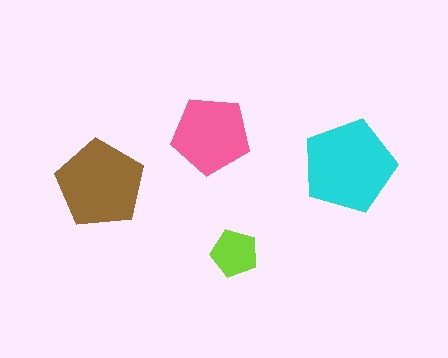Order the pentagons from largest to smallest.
the cyan one, the brown one, the pink one, the lime one.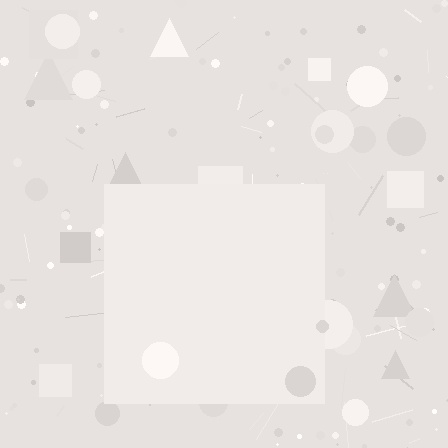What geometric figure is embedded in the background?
A square is embedded in the background.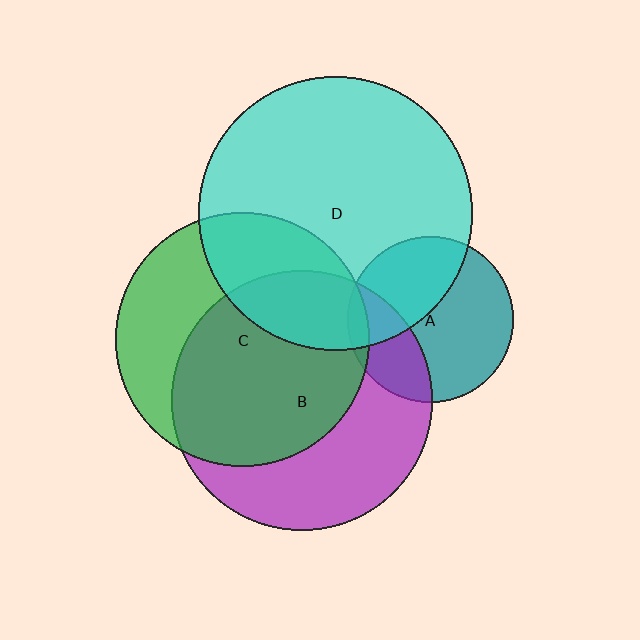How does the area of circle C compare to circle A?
Approximately 2.3 times.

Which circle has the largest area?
Circle D (cyan).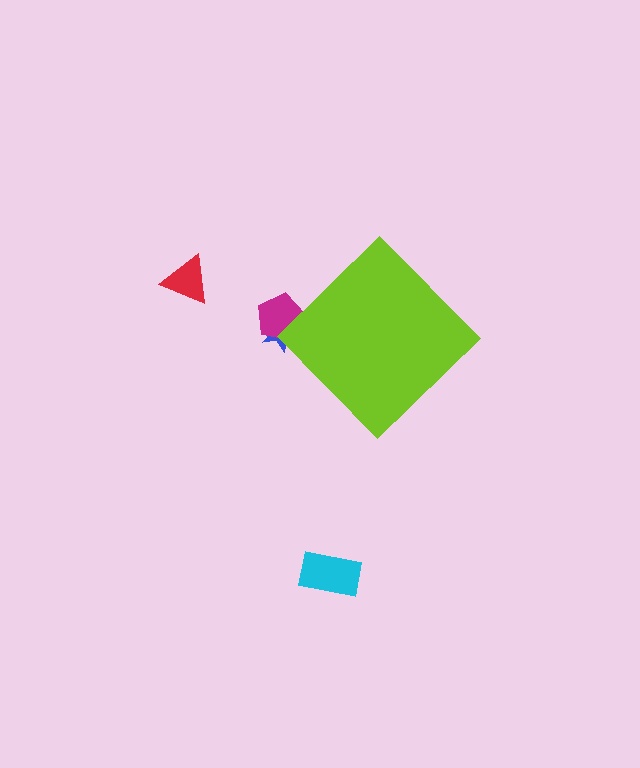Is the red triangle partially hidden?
No, the red triangle is fully visible.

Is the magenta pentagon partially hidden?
Yes, the magenta pentagon is partially hidden behind the lime diamond.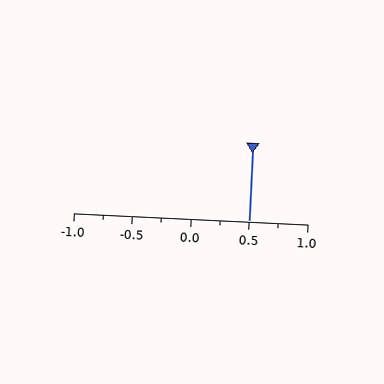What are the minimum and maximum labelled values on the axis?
The axis runs from -1.0 to 1.0.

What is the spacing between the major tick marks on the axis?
The major ticks are spaced 0.5 apart.